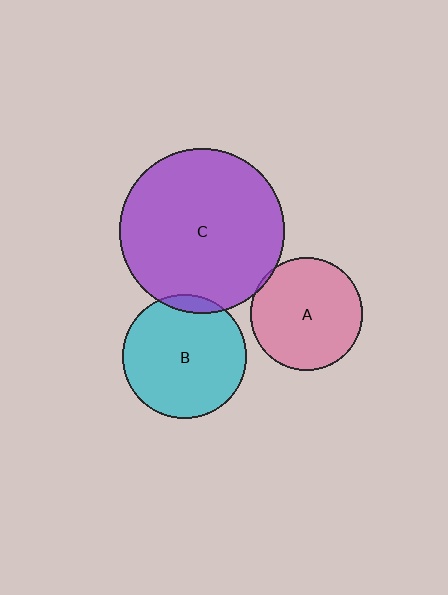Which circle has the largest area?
Circle C (purple).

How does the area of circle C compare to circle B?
Approximately 1.8 times.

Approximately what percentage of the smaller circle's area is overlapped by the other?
Approximately 5%.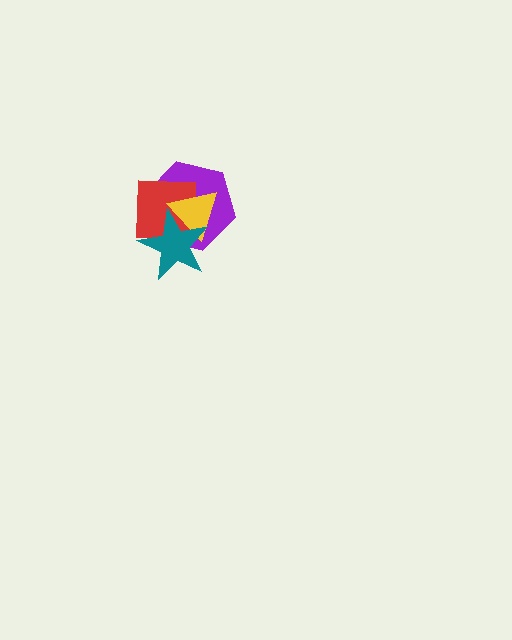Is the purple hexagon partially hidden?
Yes, it is partially covered by another shape.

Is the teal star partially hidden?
No, no other shape covers it.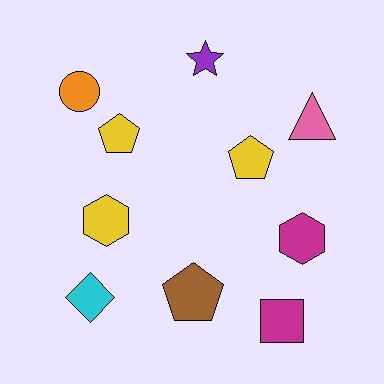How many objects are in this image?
There are 10 objects.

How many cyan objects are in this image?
There is 1 cyan object.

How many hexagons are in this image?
There are 2 hexagons.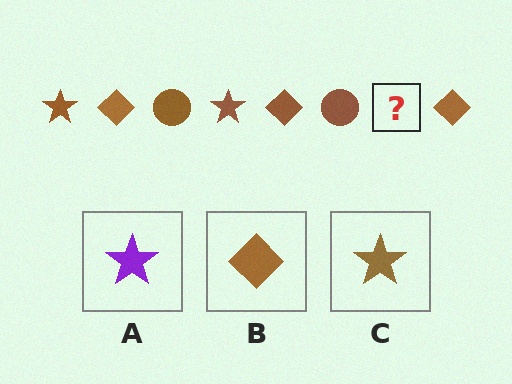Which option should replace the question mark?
Option C.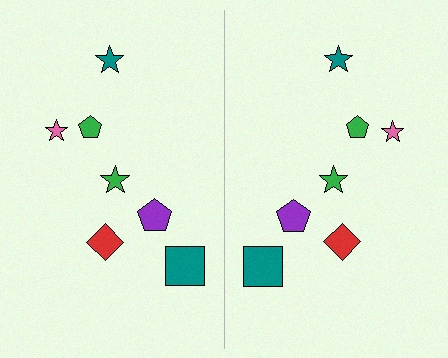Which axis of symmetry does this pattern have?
The pattern has a vertical axis of symmetry running through the center of the image.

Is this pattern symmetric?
Yes, this pattern has bilateral (reflection) symmetry.